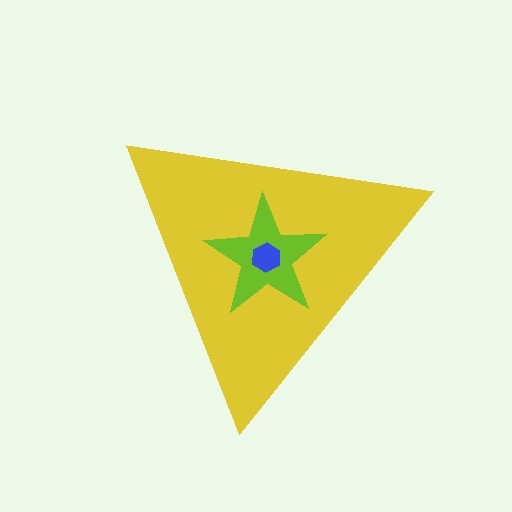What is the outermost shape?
The yellow triangle.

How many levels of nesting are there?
3.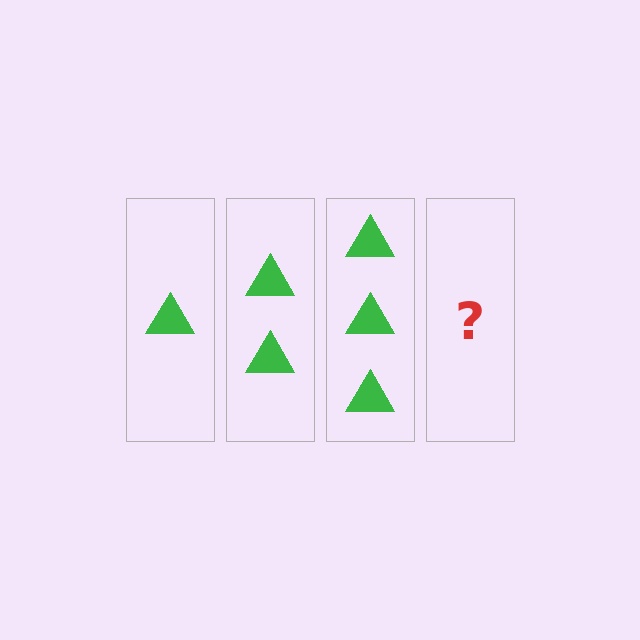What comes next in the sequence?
The next element should be 4 triangles.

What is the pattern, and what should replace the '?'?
The pattern is that each step adds one more triangle. The '?' should be 4 triangles.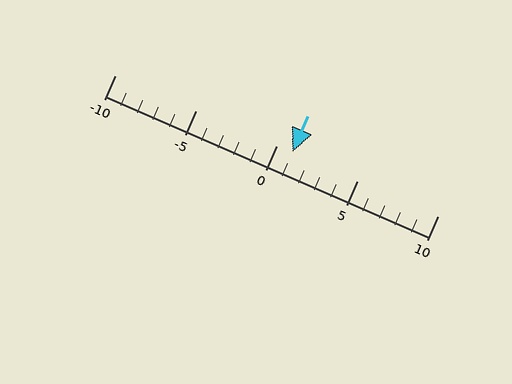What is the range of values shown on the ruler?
The ruler shows values from -10 to 10.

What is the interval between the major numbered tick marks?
The major tick marks are spaced 5 units apart.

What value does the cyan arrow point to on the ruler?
The cyan arrow points to approximately 1.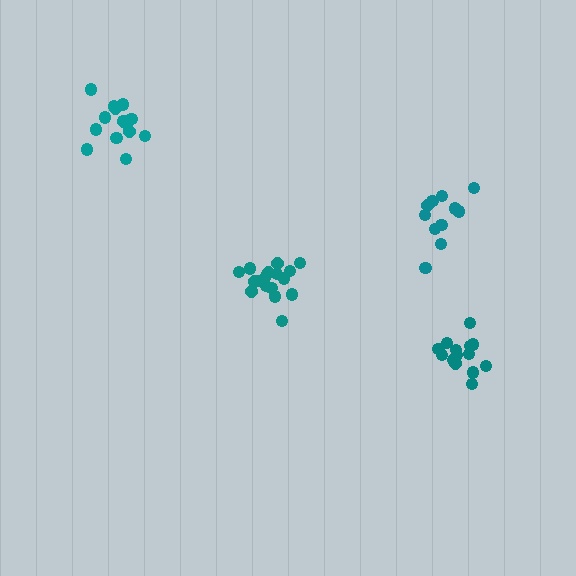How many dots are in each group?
Group 1: 11 dots, Group 2: 15 dots, Group 3: 15 dots, Group 4: 17 dots (58 total).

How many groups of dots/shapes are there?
There are 4 groups.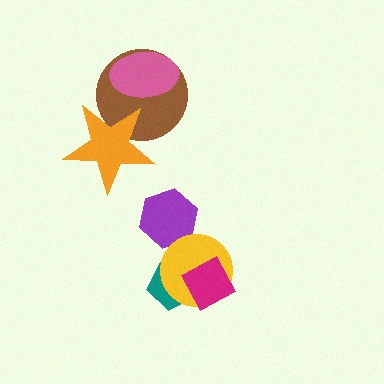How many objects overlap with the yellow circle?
3 objects overlap with the yellow circle.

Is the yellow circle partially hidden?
Yes, it is partially covered by another shape.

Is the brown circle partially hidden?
Yes, it is partially covered by another shape.